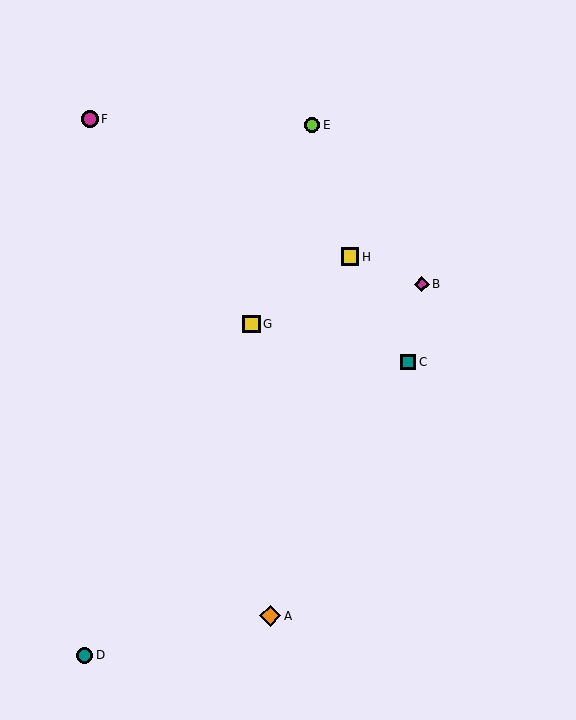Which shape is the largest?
The orange diamond (labeled A) is the largest.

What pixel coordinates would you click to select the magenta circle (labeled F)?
Click at (90, 119) to select the magenta circle F.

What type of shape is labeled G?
Shape G is a yellow square.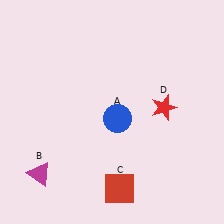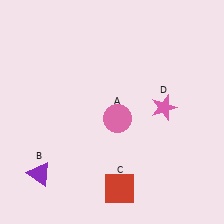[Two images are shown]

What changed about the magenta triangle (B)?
In Image 1, B is magenta. In Image 2, it changed to purple.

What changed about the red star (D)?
In Image 1, D is red. In Image 2, it changed to pink.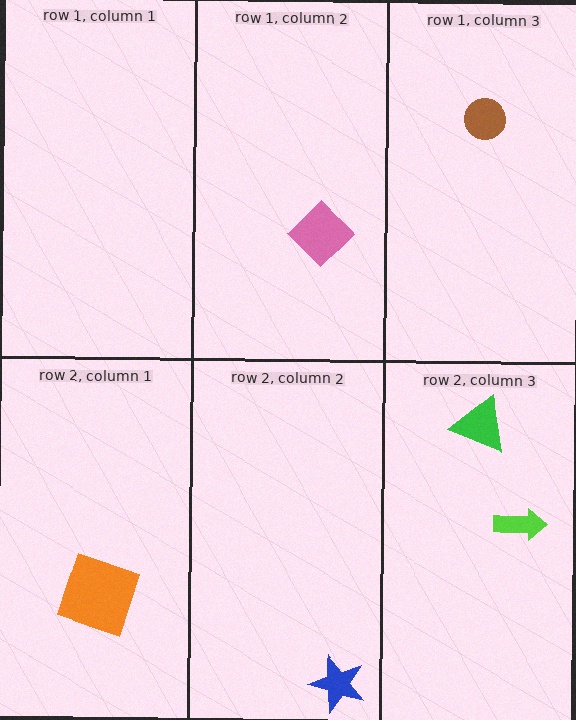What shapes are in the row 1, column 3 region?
The brown circle.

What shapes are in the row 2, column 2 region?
The blue star.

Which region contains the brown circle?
The row 1, column 3 region.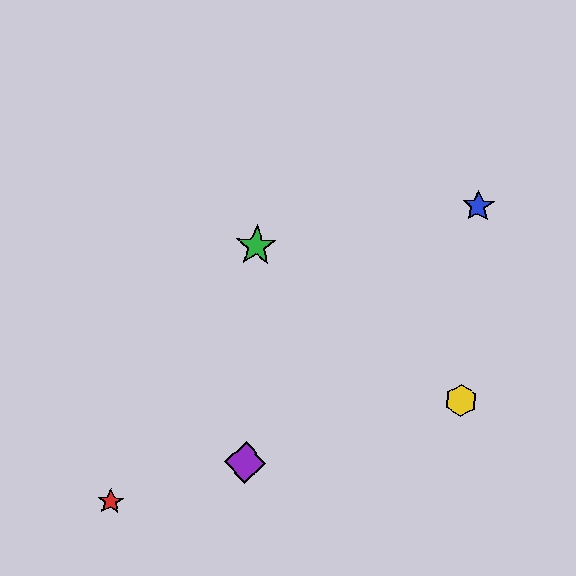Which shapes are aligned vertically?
The green star, the purple diamond are aligned vertically.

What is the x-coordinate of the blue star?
The blue star is at x≈478.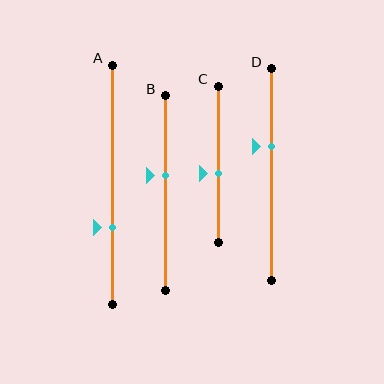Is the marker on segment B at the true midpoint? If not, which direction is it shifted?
No, the marker on segment B is shifted upward by about 9% of the segment length.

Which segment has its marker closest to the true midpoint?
Segment C has its marker closest to the true midpoint.